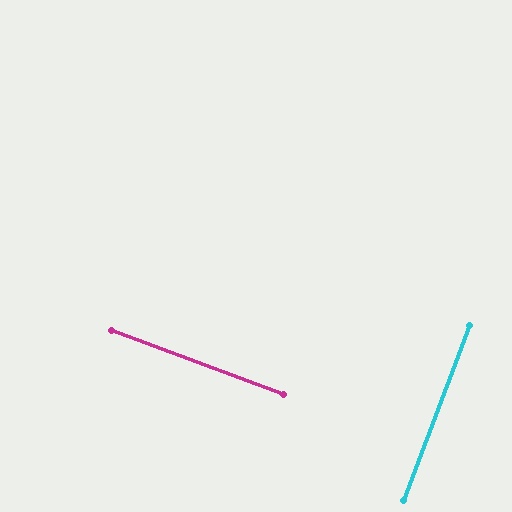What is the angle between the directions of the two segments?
Approximately 89 degrees.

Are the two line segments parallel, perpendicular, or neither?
Perpendicular — they meet at approximately 89°.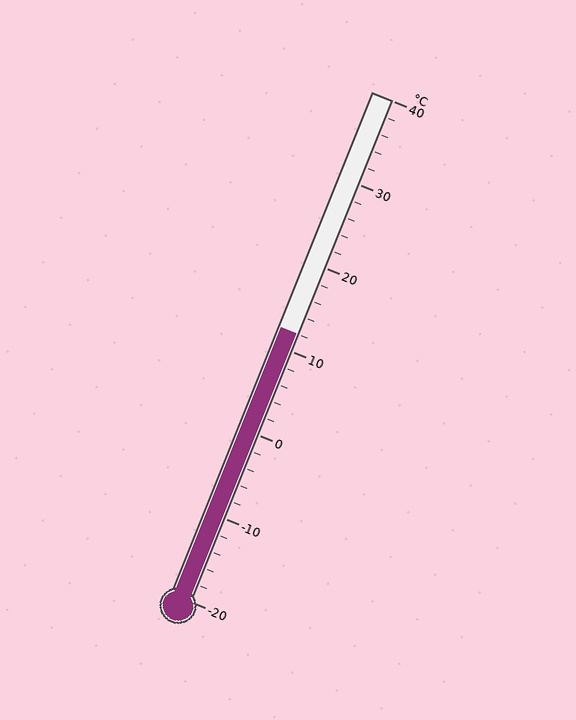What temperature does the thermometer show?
The thermometer shows approximately 12°C.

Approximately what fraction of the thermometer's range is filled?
The thermometer is filled to approximately 55% of its range.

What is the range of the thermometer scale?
The thermometer scale ranges from -20°C to 40°C.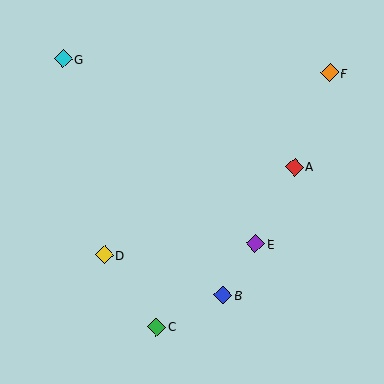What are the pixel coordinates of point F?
Point F is at (330, 73).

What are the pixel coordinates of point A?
Point A is at (295, 167).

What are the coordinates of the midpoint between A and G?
The midpoint between A and G is at (179, 113).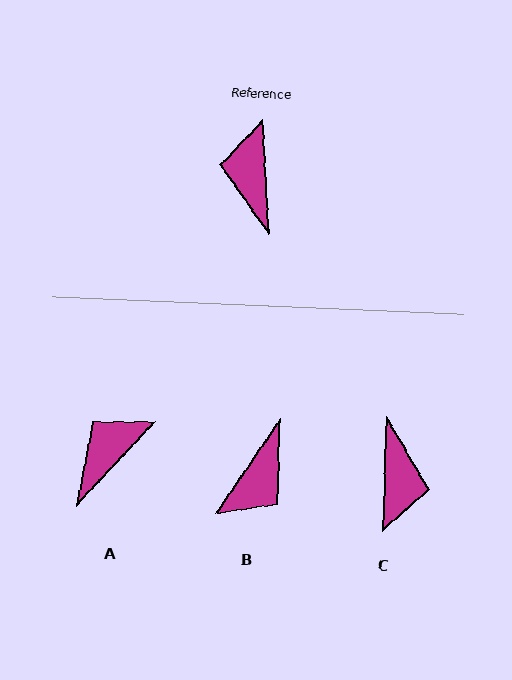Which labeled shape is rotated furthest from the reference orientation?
C, about 175 degrees away.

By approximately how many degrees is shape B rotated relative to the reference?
Approximately 143 degrees counter-clockwise.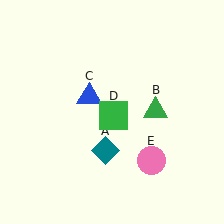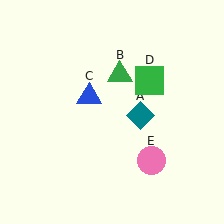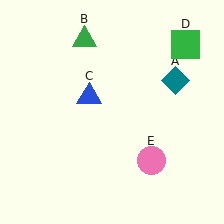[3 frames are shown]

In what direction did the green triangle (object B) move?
The green triangle (object B) moved up and to the left.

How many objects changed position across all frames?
3 objects changed position: teal diamond (object A), green triangle (object B), green square (object D).